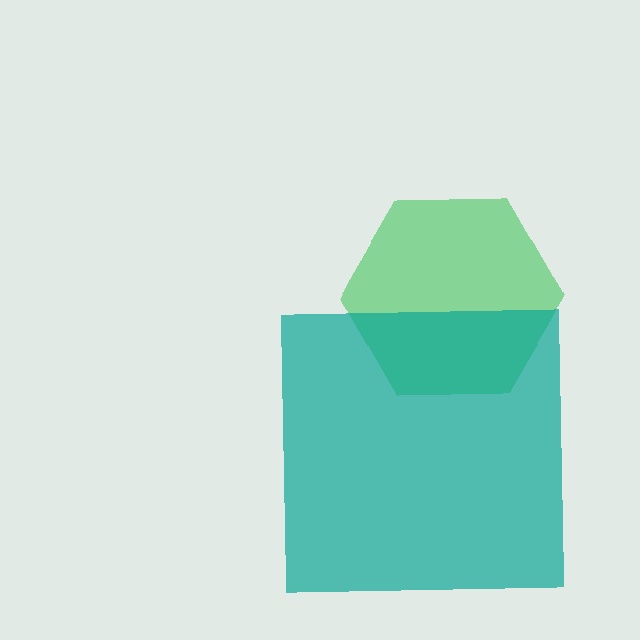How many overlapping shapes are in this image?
There are 2 overlapping shapes in the image.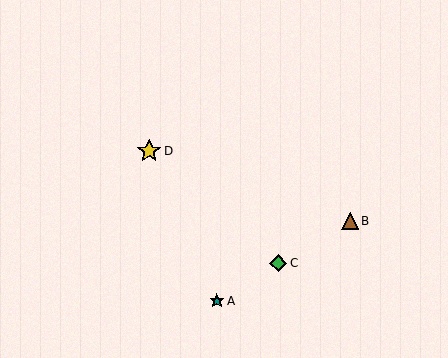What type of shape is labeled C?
Shape C is a green diamond.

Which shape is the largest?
The yellow star (labeled D) is the largest.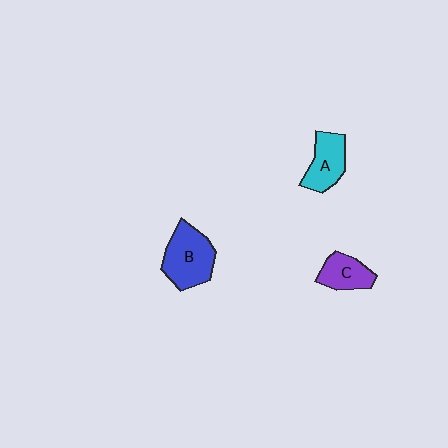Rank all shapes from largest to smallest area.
From largest to smallest: B (blue), A (cyan), C (purple).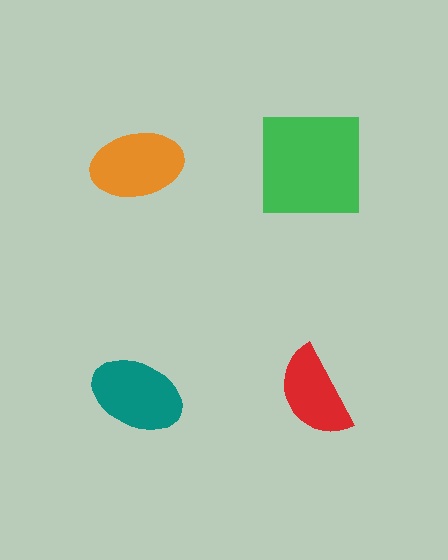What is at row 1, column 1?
An orange ellipse.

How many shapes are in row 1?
2 shapes.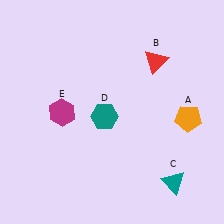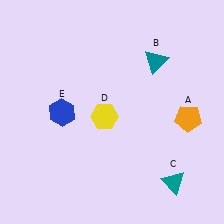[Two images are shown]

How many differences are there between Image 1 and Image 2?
There are 3 differences between the two images.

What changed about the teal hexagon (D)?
In Image 1, D is teal. In Image 2, it changed to yellow.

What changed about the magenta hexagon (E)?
In Image 1, E is magenta. In Image 2, it changed to blue.